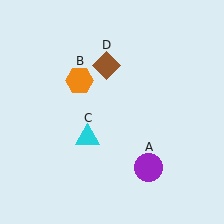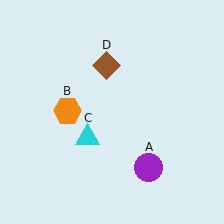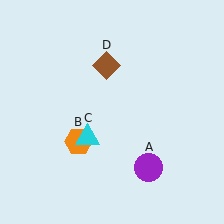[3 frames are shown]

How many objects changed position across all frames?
1 object changed position: orange hexagon (object B).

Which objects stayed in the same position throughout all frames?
Purple circle (object A) and cyan triangle (object C) and brown diamond (object D) remained stationary.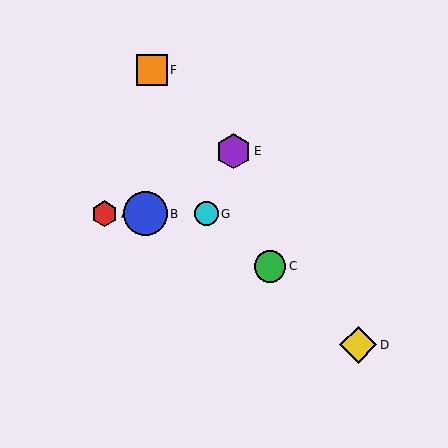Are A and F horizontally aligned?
No, A is at y≈214 and F is at y≈70.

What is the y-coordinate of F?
Object F is at y≈70.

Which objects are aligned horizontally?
Objects A, B, G are aligned horizontally.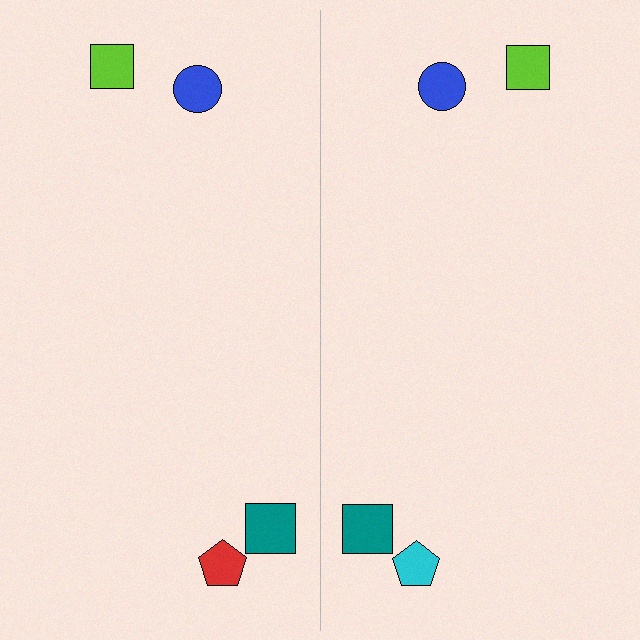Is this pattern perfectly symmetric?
No, the pattern is not perfectly symmetric. The cyan pentagon on the right side breaks the symmetry — its mirror counterpart is red.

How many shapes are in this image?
There are 8 shapes in this image.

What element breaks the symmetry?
The cyan pentagon on the right side breaks the symmetry — its mirror counterpart is red.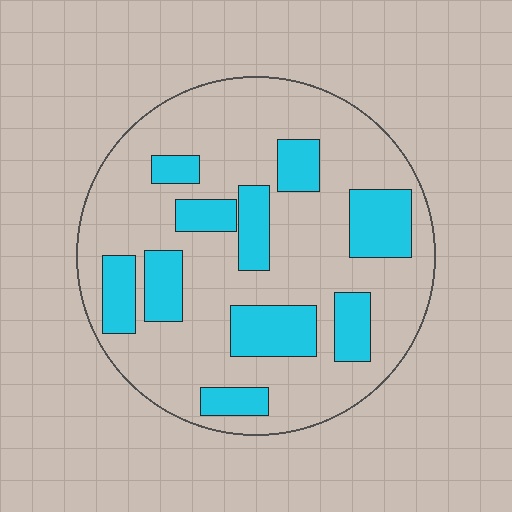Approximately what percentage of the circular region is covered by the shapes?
Approximately 25%.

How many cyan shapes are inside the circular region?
10.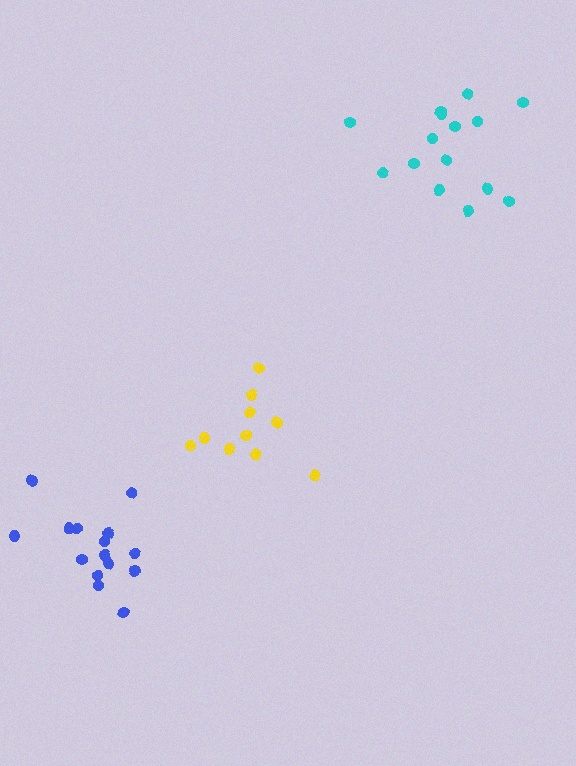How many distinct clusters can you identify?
There are 3 distinct clusters.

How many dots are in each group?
Group 1: 10 dots, Group 2: 15 dots, Group 3: 15 dots (40 total).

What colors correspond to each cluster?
The clusters are colored: yellow, cyan, blue.